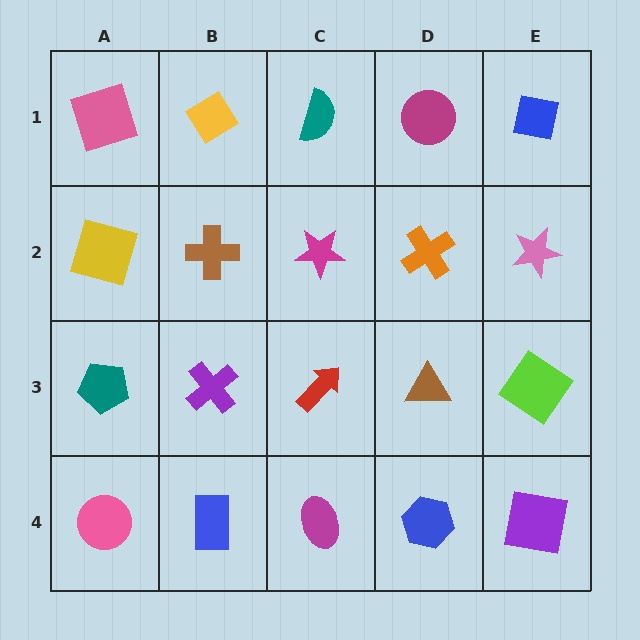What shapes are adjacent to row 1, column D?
An orange cross (row 2, column D), a teal semicircle (row 1, column C), a blue square (row 1, column E).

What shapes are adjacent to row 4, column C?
A red arrow (row 3, column C), a blue rectangle (row 4, column B), a blue hexagon (row 4, column D).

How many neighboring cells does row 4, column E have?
2.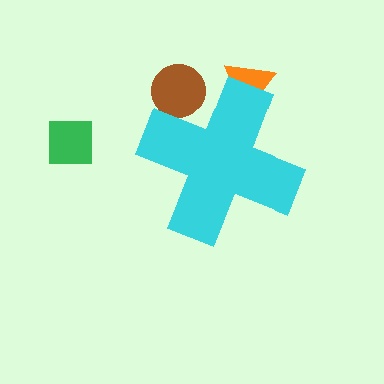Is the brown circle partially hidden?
Yes, the brown circle is partially hidden behind the cyan cross.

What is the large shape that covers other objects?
A cyan cross.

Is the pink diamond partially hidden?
Yes, the pink diamond is partially hidden behind the cyan cross.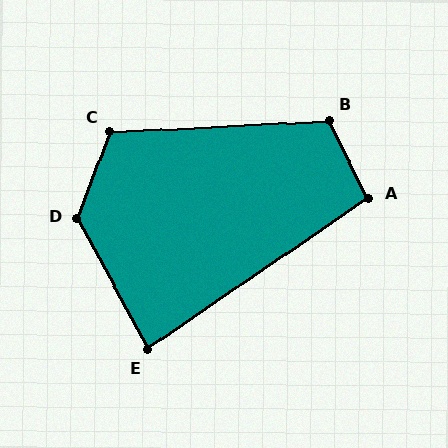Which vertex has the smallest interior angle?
E, at approximately 84 degrees.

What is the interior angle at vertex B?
Approximately 114 degrees (obtuse).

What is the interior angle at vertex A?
Approximately 97 degrees (obtuse).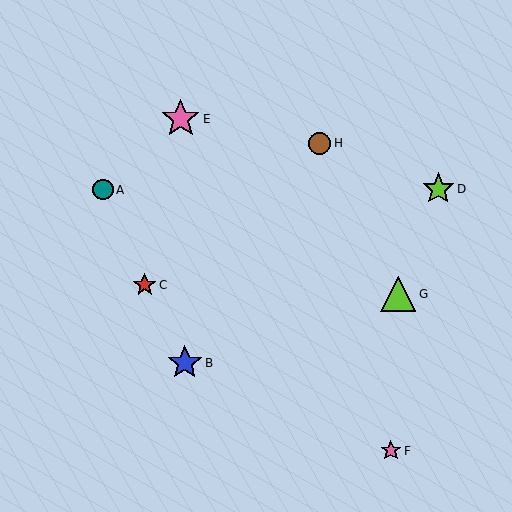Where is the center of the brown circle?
The center of the brown circle is at (320, 143).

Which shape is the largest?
The pink star (labeled E) is the largest.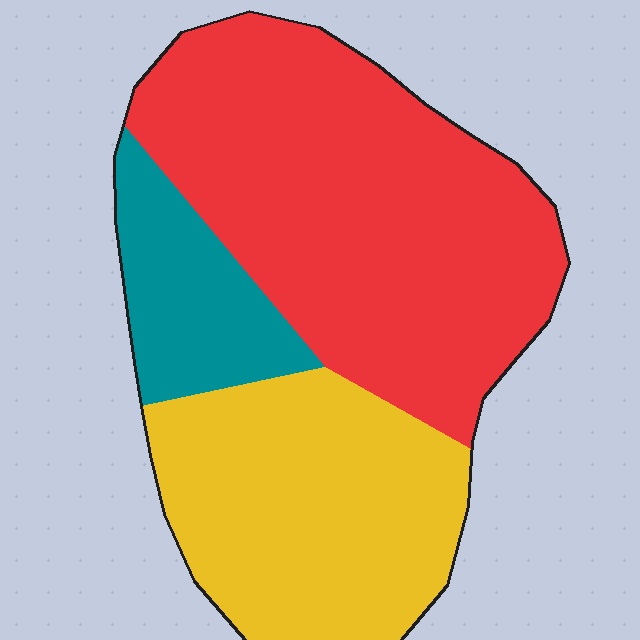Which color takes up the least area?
Teal, at roughly 15%.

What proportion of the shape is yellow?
Yellow takes up about one third (1/3) of the shape.